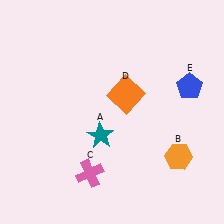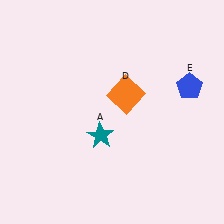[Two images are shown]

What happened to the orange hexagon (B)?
The orange hexagon (B) was removed in Image 2. It was in the bottom-right area of Image 1.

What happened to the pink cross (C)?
The pink cross (C) was removed in Image 2. It was in the bottom-left area of Image 1.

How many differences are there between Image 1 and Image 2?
There are 2 differences between the two images.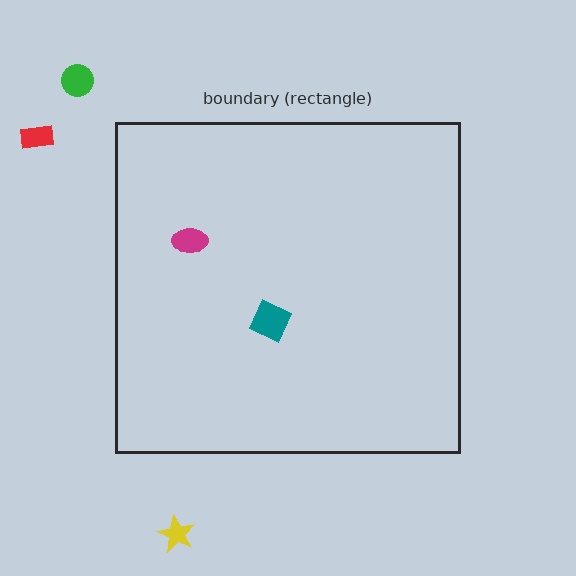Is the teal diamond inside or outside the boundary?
Inside.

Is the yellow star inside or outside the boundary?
Outside.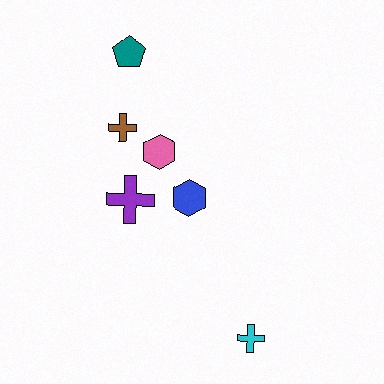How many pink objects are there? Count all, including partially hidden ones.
There is 1 pink object.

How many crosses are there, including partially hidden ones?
There are 3 crosses.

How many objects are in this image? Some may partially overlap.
There are 6 objects.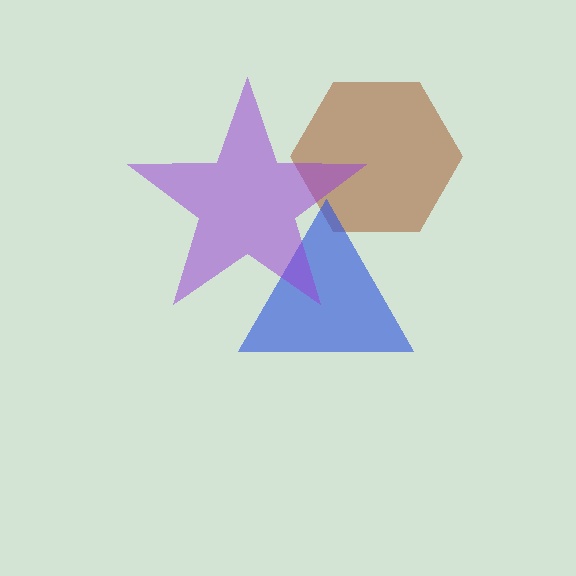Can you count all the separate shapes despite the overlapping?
Yes, there are 3 separate shapes.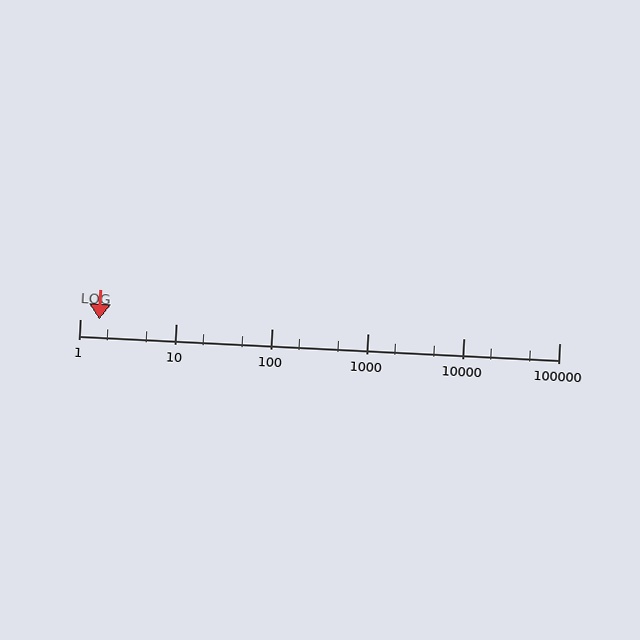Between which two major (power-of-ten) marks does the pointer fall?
The pointer is between 1 and 10.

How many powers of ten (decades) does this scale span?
The scale spans 5 decades, from 1 to 100000.